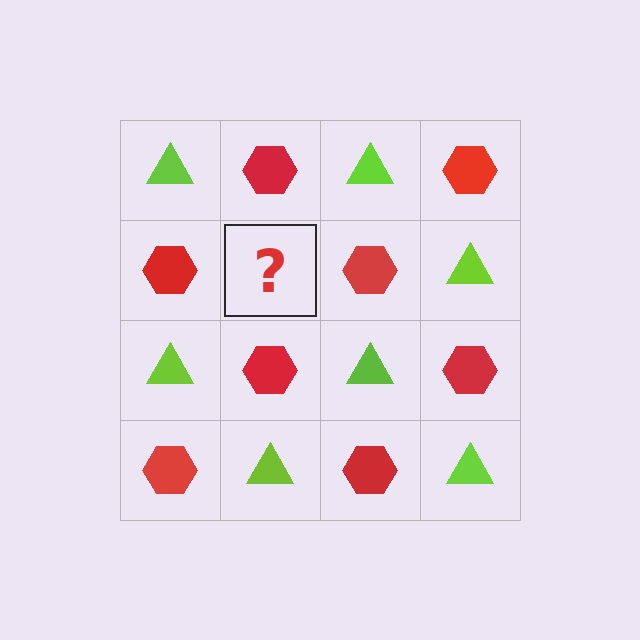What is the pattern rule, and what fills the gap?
The rule is that it alternates lime triangle and red hexagon in a checkerboard pattern. The gap should be filled with a lime triangle.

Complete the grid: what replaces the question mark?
The question mark should be replaced with a lime triangle.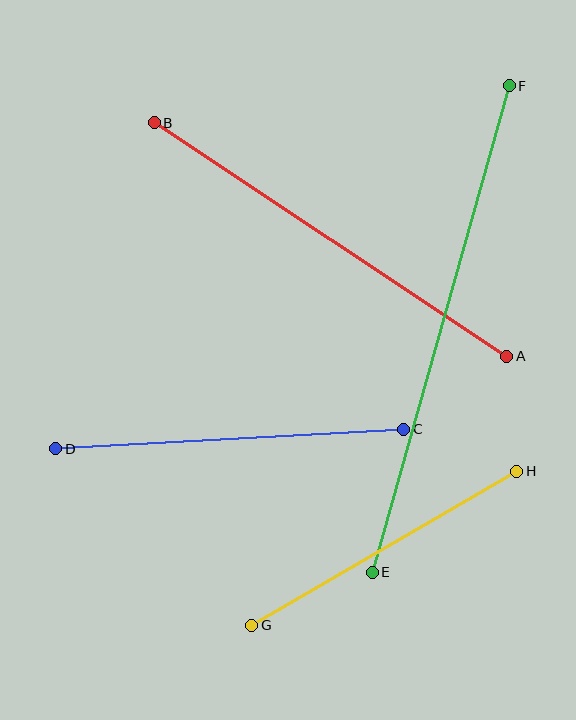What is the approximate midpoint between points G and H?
The midpoint is at approximately (384, 548) pixels.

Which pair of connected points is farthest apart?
Points E and F are farthest apart.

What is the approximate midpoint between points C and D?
The midpoint is at approximately (230, 439) pixels.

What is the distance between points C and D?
The distance is approximately 349 pixels.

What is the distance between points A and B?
The distance is approximately 423 pixels.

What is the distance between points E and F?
The distance is approximately 505 pixels.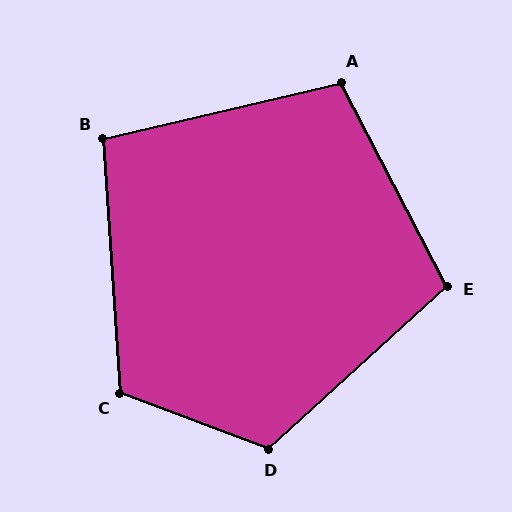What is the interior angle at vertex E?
Approximately 105 degrees (obtuse).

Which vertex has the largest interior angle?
D, at approximately 117 degrees.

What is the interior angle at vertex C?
Approximately 114 degrees (obtuse).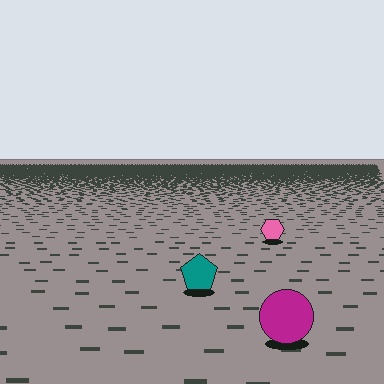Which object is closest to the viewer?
The magenta circle is closest. The texture marks near it are larger and more spread out.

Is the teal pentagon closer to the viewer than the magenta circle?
No. The magenta circle is closer — you can tell from the texture gradient: the ground texture is coarser near it.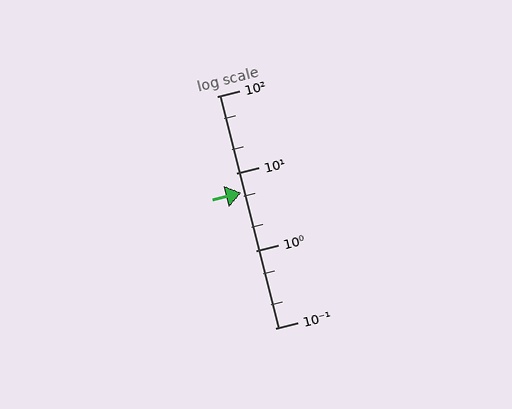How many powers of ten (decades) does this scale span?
The scale spans 3 decades, from 0.1 to 100.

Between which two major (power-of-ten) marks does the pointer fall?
The pointer is between 1 and 10.